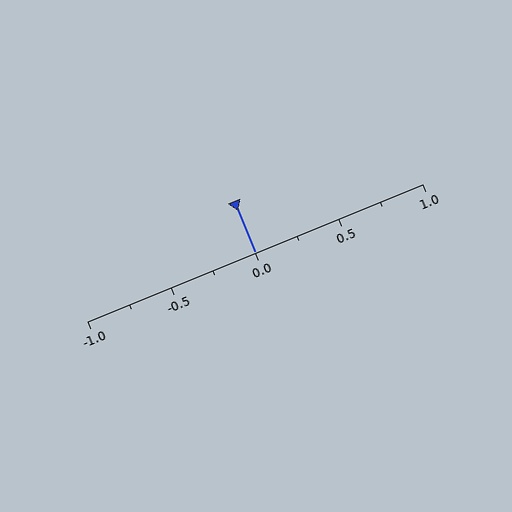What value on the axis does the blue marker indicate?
The marker indicates approximately 0.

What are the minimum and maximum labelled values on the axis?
The axis runs from -1.0 to 1.0.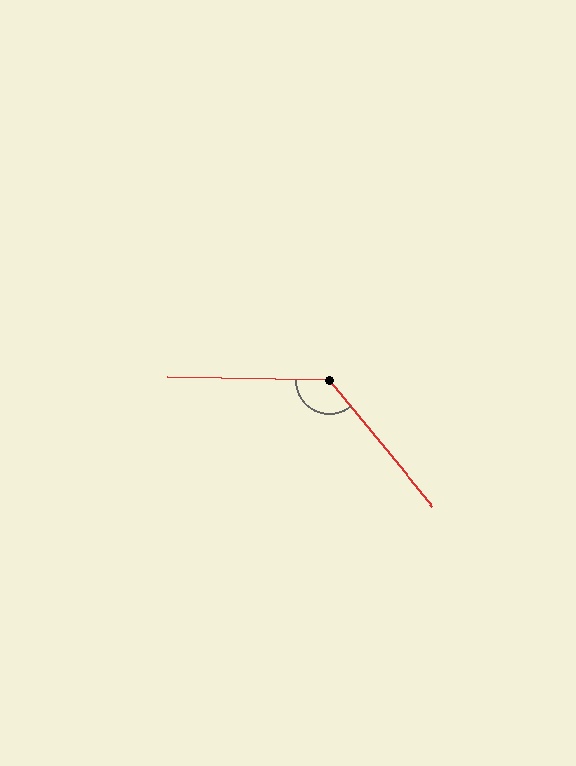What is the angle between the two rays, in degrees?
Approximately 130 degrees.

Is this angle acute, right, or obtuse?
It is obtuse.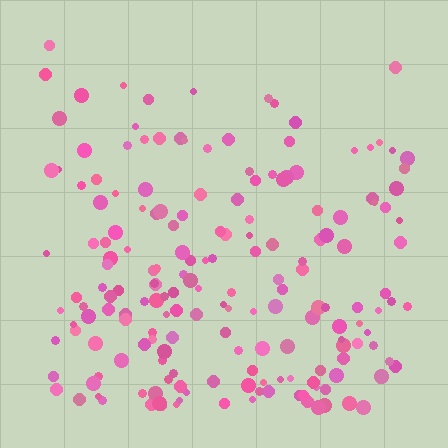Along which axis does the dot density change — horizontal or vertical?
Vertical.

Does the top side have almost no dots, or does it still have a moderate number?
Still a moderate number, just noticeably fewer than the bottom.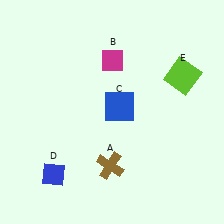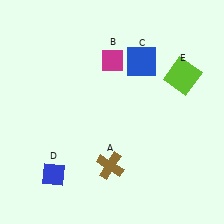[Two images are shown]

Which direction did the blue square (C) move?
The blue square (C) moved up.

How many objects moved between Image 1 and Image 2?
1 object moved between the two images.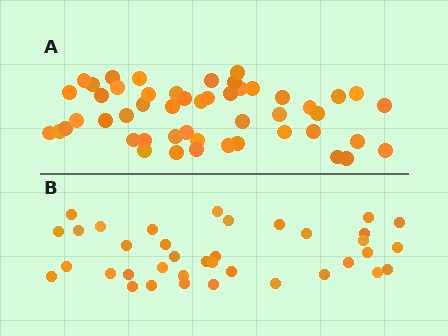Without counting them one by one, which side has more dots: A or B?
Region A (the top region) has more dots.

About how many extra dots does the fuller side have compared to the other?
Region A has approximately 15 more dots than region B.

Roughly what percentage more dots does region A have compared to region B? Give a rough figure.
About 35% more.